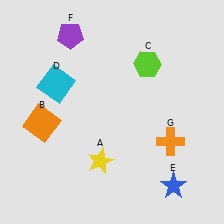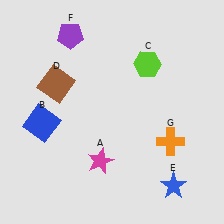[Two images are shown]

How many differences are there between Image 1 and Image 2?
There are 3 differences between the two images.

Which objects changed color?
A changed from yellow to magenta. B changed from orange to blue. D changed from cyan to brown.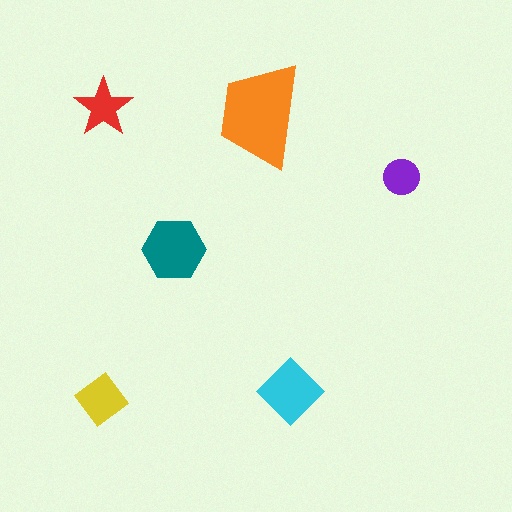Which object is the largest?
The orange trapezoid.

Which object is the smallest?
The purple circle.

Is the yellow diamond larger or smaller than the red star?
Larger.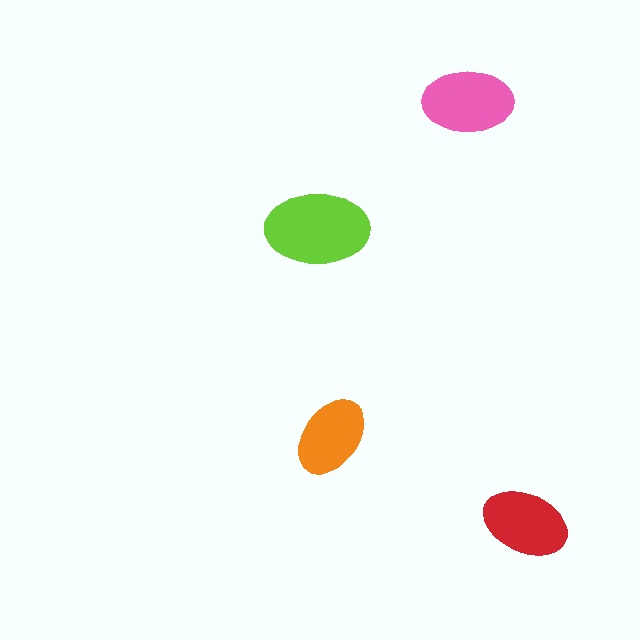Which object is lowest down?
The red ellipse is bottommost.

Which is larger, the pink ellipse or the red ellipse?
The pink one.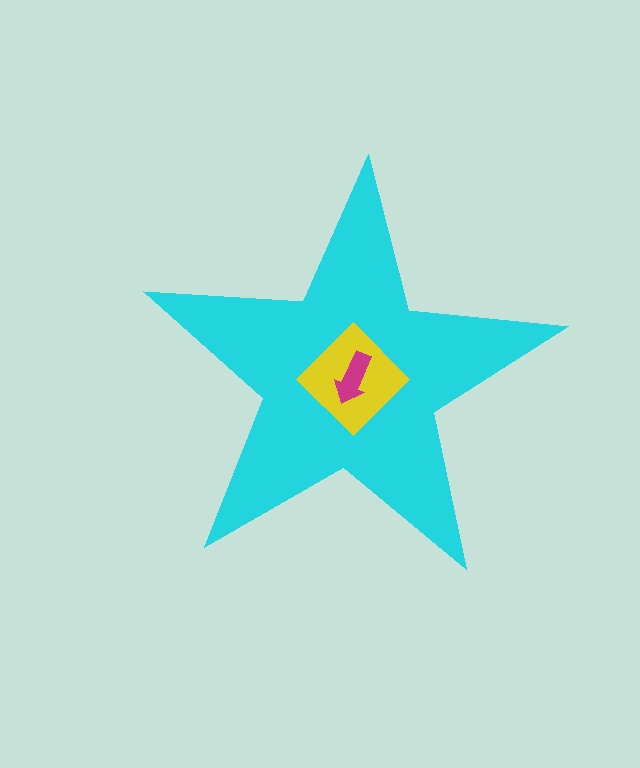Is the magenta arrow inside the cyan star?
Yes.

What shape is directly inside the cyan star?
The yellow diamond.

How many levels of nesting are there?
3.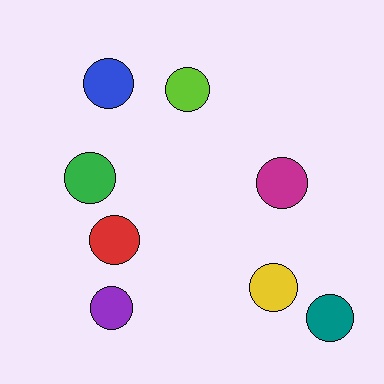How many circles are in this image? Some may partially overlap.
There are 8 circles.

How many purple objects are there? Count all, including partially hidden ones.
There is 1 purple object.